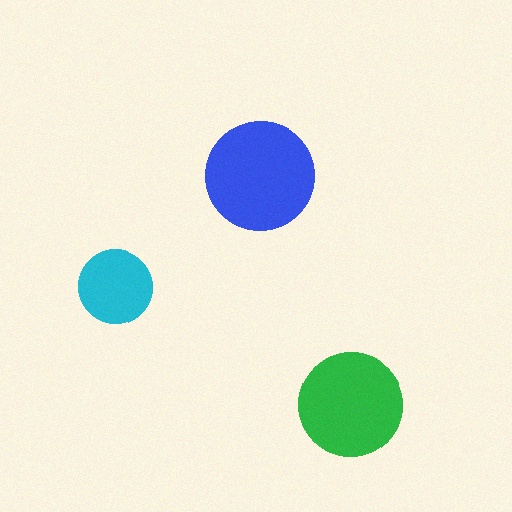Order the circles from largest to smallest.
the blue one, the green one, the cyan one.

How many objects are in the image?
There are 3 objects in the image.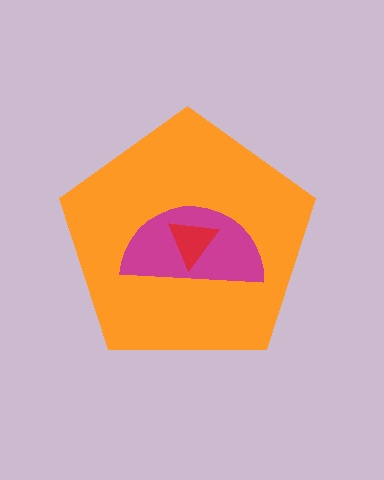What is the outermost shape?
The orange pentagon.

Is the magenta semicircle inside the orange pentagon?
Yes.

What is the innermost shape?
The red triangle.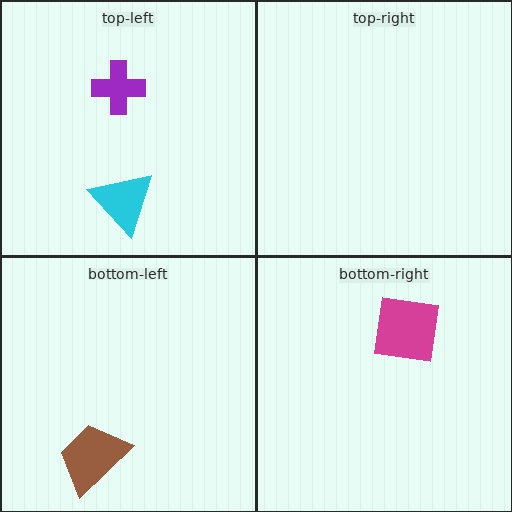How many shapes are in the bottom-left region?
1.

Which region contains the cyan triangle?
The top-left region.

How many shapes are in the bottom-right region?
1.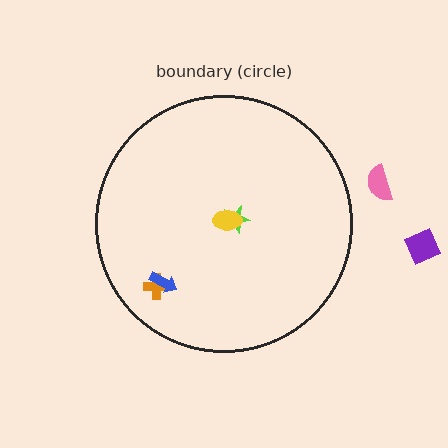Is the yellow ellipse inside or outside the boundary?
Inside.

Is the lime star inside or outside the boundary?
Inside.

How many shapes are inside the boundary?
4 inside, 2 outside.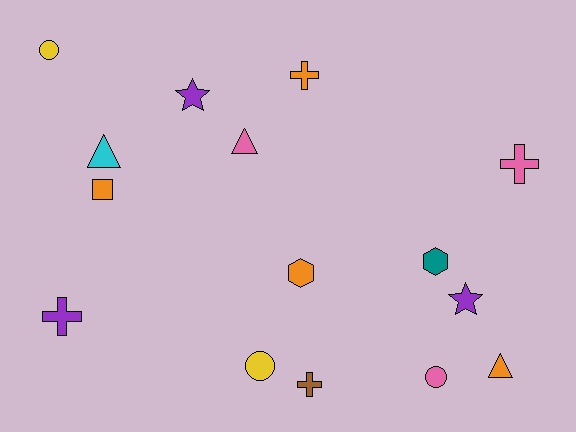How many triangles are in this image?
There are 3 triangles.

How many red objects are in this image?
There are no red objects.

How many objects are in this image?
There are 15 objects.